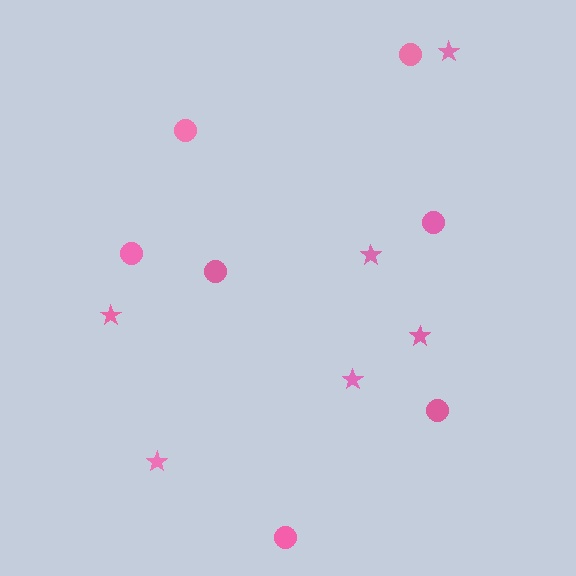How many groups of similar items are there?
There are 2 groups: one group of circles (7) and one group of stars (6).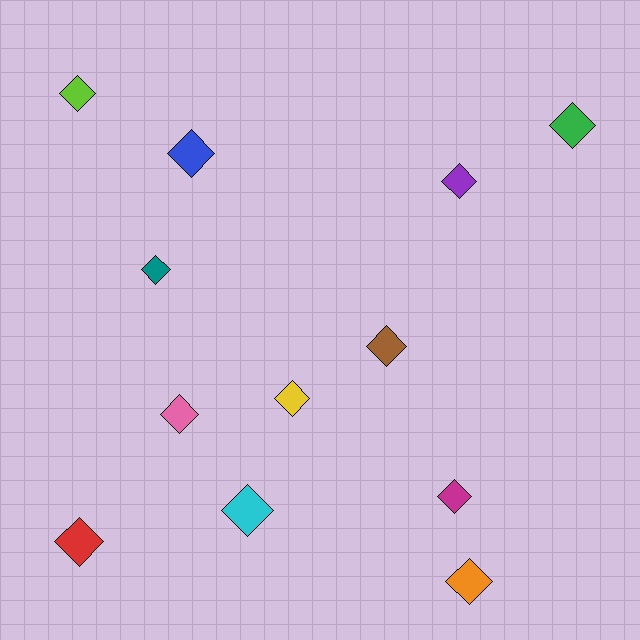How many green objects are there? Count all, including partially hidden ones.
There is 1 green object.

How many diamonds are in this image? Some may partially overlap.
There are 12 diamonds.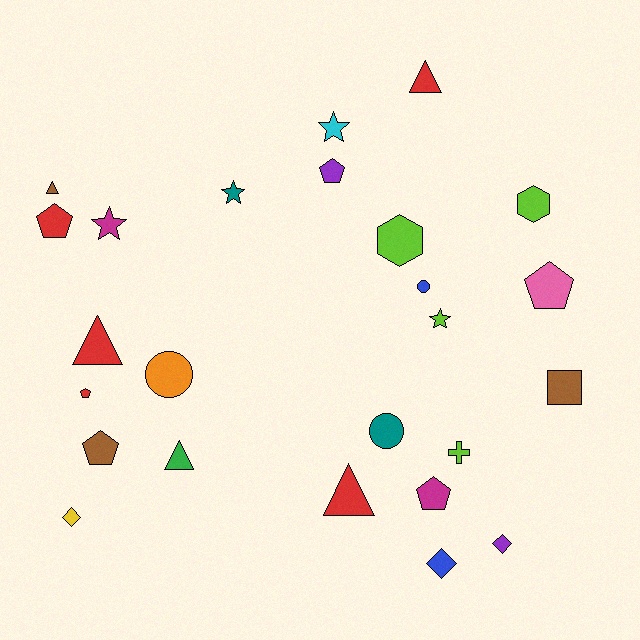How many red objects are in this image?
There are 5 red objects.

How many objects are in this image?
There are 25 objects.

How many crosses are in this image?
There is 1 cross.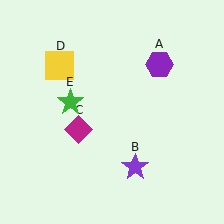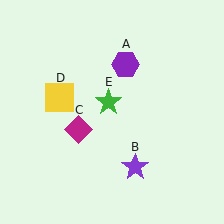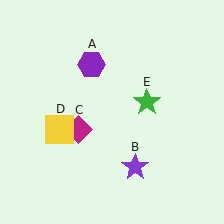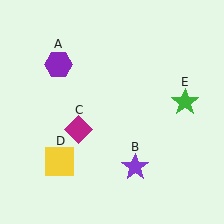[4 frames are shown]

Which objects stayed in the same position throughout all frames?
Purple star (object B) and magenta diamond (object C) remained stationary.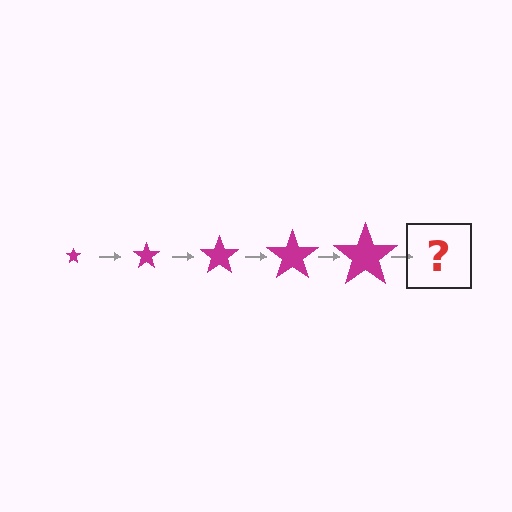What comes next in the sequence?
The next element should be a magenta star, larger than the previous one.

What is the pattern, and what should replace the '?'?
The pattern is that the star gets progressively larger each step. The '?' should be a magenta star, larger than the previous one.